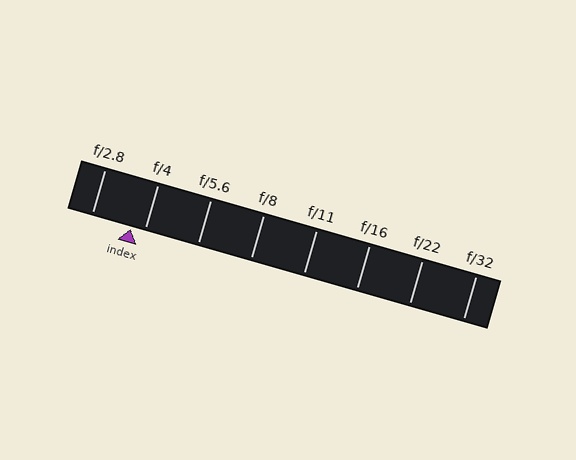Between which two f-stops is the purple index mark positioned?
The index mark is between f/2.8 and f/4.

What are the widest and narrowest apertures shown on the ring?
The widest aperture shown is f/2.8 and the narrowest is f/32.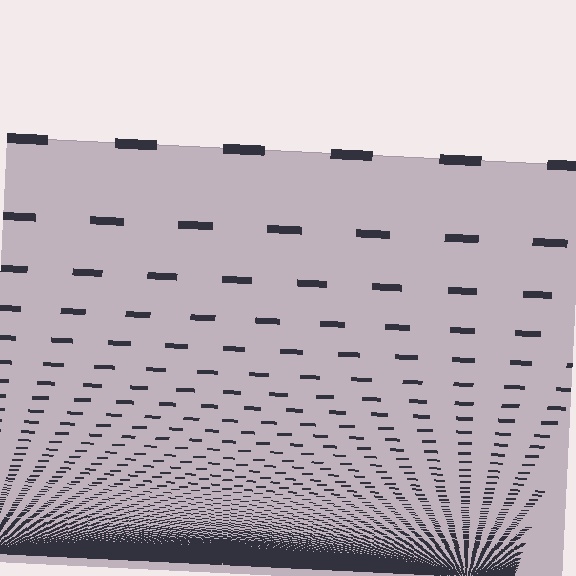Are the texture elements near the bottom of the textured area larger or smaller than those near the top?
Smaller. The gradient is inverted — elements near the bottom are smaller and denser.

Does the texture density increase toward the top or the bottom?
Density increases toward the bottom.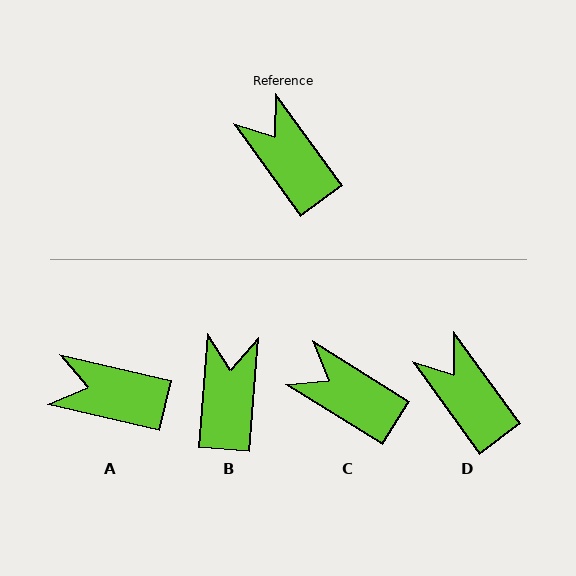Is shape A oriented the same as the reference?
No, it is off by about 41 degrees.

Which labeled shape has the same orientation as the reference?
D.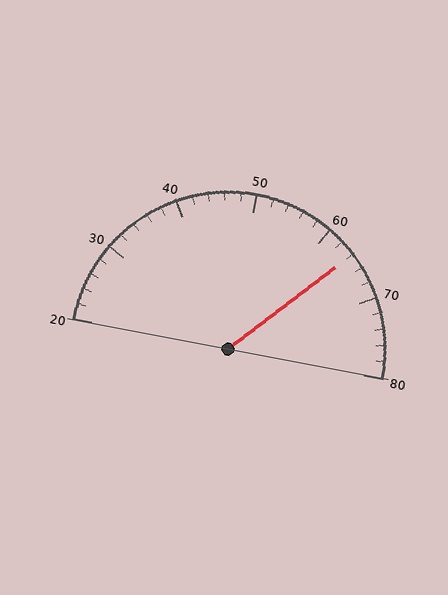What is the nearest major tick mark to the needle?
The nearest major tick mark is 60.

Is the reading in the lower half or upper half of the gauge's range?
The reading is in the upper half of the range (20 to 80).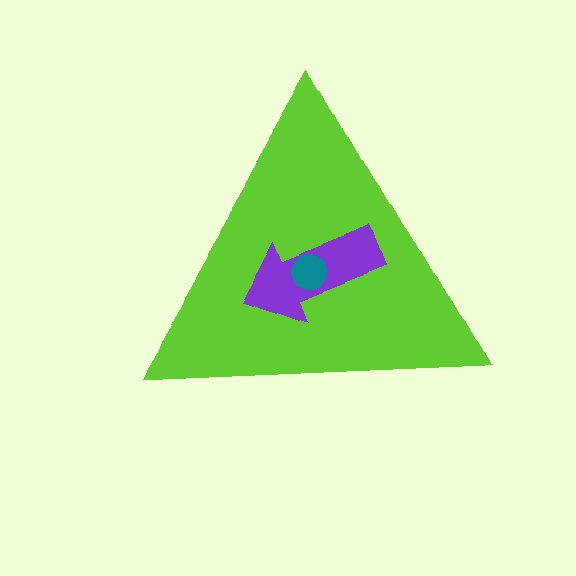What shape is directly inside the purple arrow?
The teal circle.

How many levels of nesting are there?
3.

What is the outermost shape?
The lime triangle.